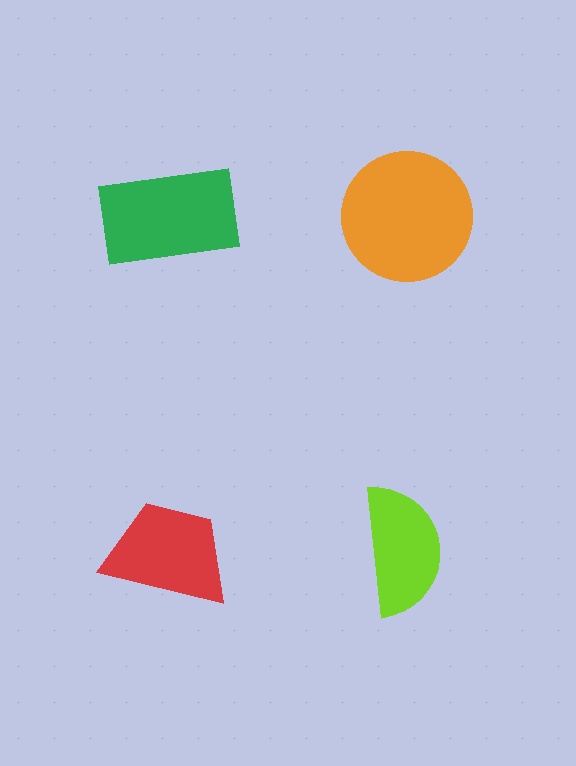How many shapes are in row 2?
2 shapes.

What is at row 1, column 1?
A green rectangle.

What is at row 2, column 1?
A red trapezoid.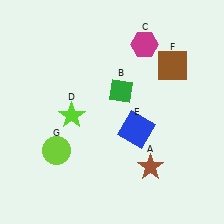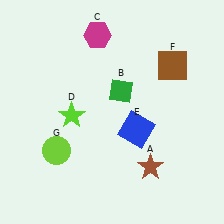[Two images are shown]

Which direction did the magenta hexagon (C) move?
The magenta hexagon (C) moved left.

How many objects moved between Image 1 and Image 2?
1 object moved between the two images.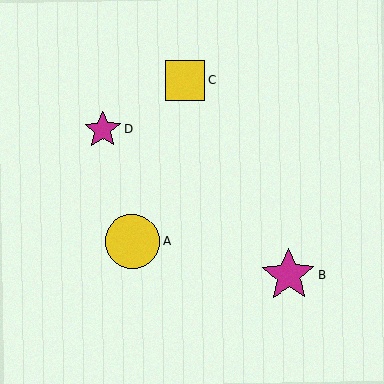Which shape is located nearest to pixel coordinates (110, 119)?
The magenta star (labeled D) at (103, 130) is nearest to that location.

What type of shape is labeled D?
Shape D is a magenta star.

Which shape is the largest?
The yellow circle (labeled A) is the largest.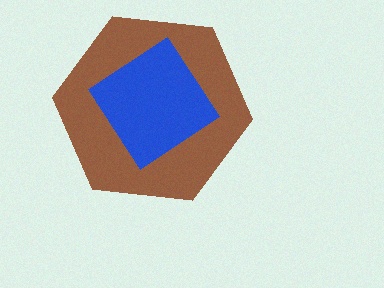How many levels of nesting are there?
2.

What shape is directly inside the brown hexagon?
The blue diamond.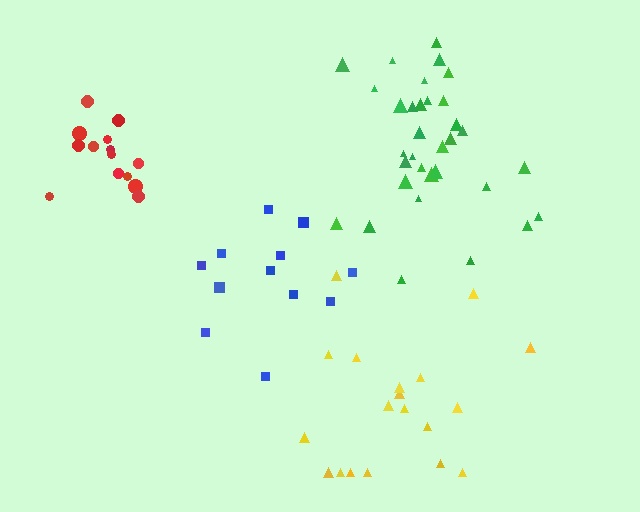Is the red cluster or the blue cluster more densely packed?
Red.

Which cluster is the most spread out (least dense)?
Blue.